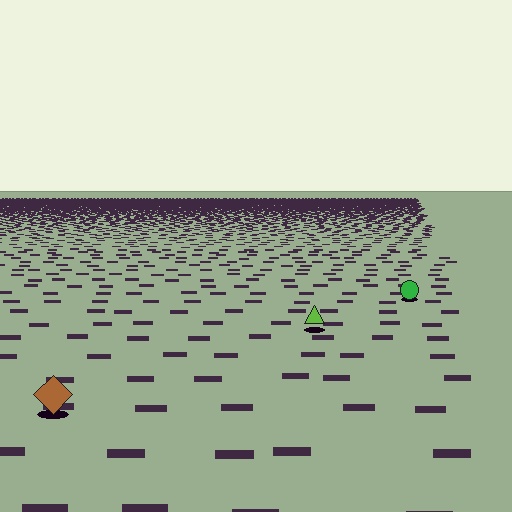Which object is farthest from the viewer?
The green circle is farthest from the viewer. It appears smaller and the ground texture around it is denser.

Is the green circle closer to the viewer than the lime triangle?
No. The lime triangle is closer — you can tell from the texture gradient: the ground texture is coarser near it.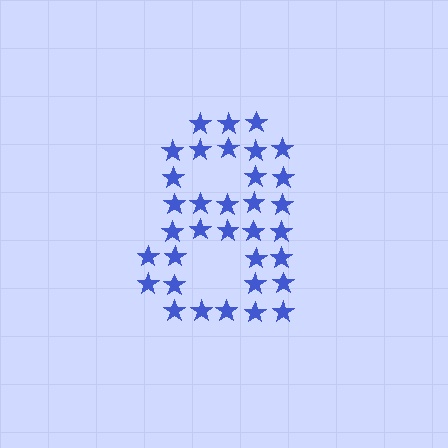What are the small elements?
The small elements are stars.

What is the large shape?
The large shape is the digit 8.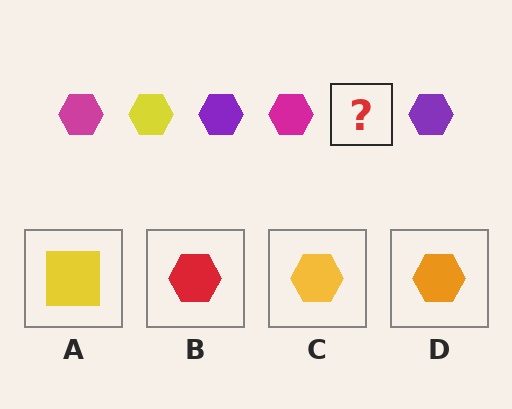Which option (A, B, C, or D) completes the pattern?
C.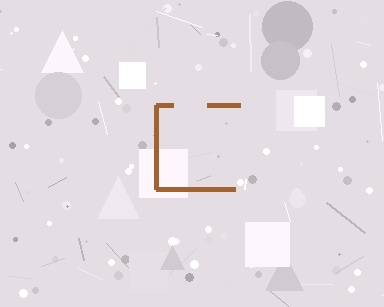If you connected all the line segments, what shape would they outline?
They would outline a square.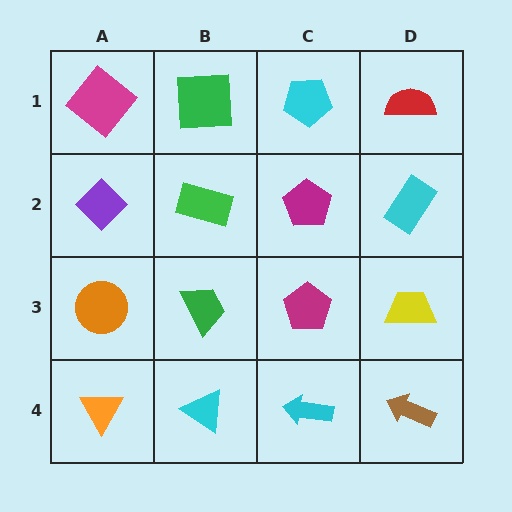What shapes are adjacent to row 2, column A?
A magenta diamond (row 1, column A), an orange circle (row 3, column A), a green rectangle (row 2, column B).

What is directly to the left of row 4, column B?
An orange triangle.